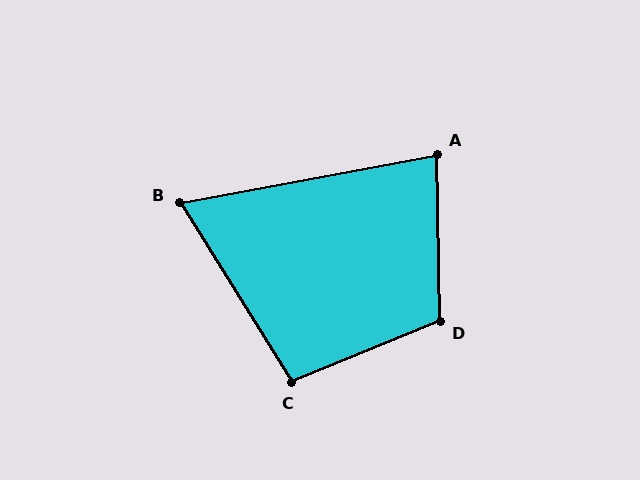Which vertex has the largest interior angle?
D, at approximately 111 degrees.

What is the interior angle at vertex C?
Approximately 100 degrees (obtuse).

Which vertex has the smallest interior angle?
B, at approximately 69 degrees.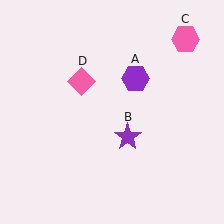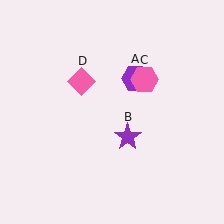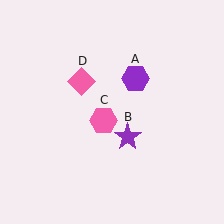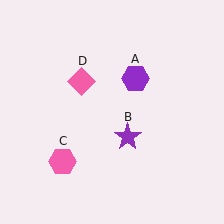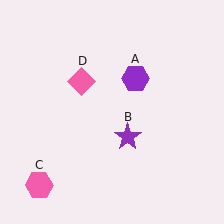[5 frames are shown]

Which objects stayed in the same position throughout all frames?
Purple hexagon (object A) and purple star (object B) and pink diamond (object D) remained stationary.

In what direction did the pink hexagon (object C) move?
The pink hexagon (object C) moved down and to the left.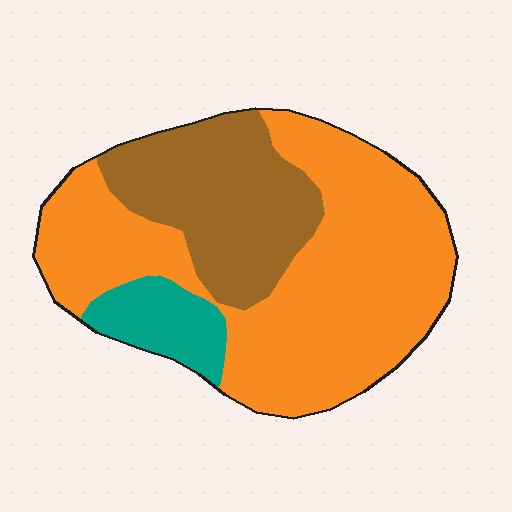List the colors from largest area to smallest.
From largest to smallest: orange, brown, teal.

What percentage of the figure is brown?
Brown covers around 30% of the figure.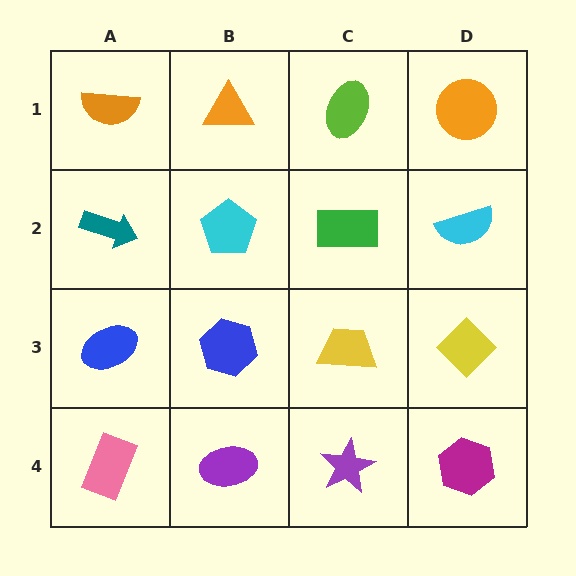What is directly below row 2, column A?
A blue ellipse.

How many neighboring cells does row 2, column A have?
3.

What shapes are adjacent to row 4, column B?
A blue hexagon (row 3, column B), a pink rectangle (row 4, column A), a purple star (row 4, column C).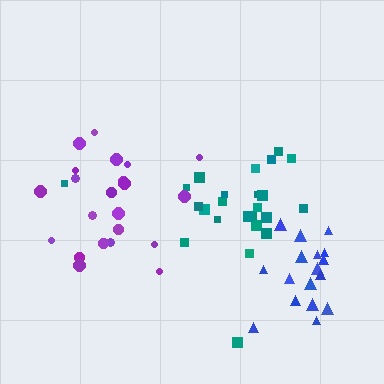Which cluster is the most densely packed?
Blue.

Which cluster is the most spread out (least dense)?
Teal.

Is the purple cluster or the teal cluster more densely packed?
Purple.